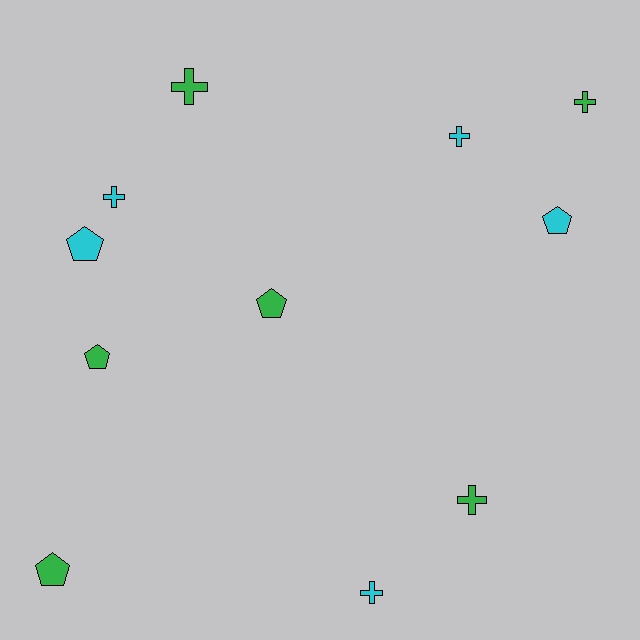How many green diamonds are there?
There are no green diamonds.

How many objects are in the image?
There are 11 objects.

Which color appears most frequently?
Green, with 6 objects.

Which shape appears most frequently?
Cross, with 6 objects.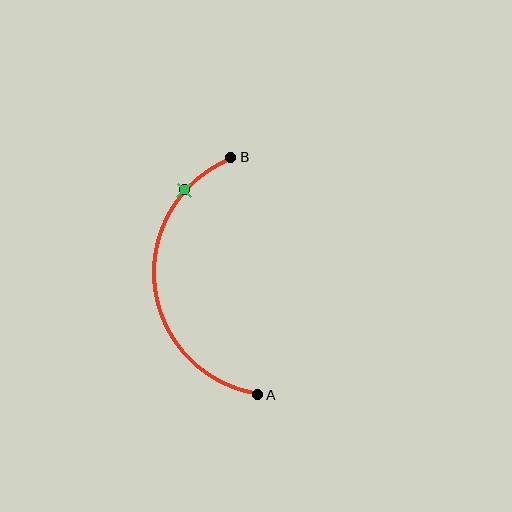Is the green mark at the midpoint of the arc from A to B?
No. The green mark lies on the arc but is closer to endpoint B. The arc midpoint would be at the point on the curve equidistant along the arc from both A and B.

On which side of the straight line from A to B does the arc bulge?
The arc bulges to the left of the straight line connecting A and B.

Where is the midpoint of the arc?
The arc midpoint is the point on the curve farthest from the straight line joining A and B. It sits to the left of that line.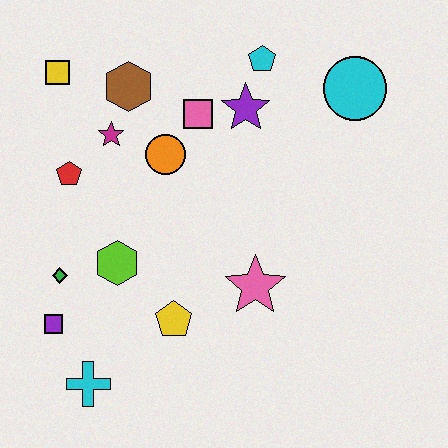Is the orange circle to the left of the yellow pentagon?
Yes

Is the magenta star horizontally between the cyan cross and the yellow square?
No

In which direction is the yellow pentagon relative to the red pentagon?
The yellow pentagon is below the red pentagon.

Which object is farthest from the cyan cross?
The cyan circle is farthest from the cyan cross.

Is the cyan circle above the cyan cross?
Yes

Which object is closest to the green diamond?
The purple square is closest to the green diamond.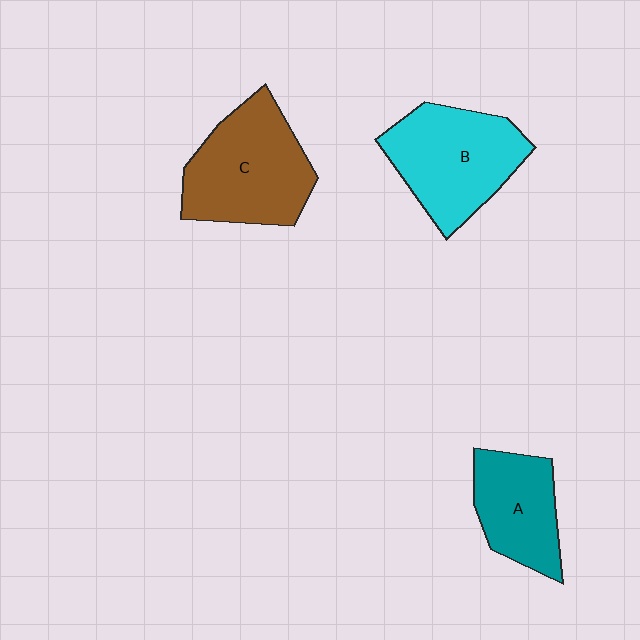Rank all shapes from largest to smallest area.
From largest to smallest: C (brown), B (cyan), A (teal).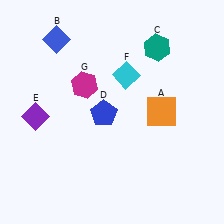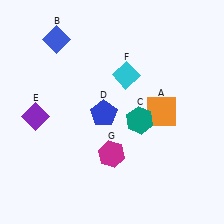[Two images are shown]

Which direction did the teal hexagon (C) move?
The teal hexagon (C) moved down.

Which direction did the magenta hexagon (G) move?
The magenta hexagon (G) moved down.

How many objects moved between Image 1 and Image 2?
2 objects moved between the two images.